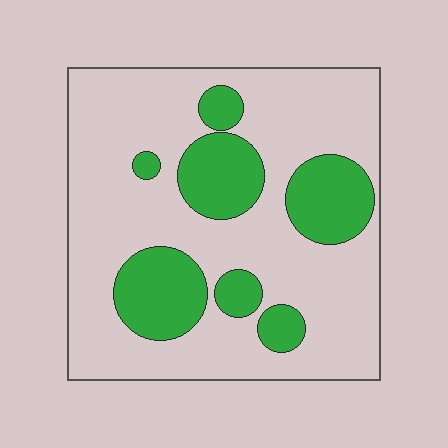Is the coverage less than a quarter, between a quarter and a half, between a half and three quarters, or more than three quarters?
Between a quarter and a half.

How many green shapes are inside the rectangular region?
7.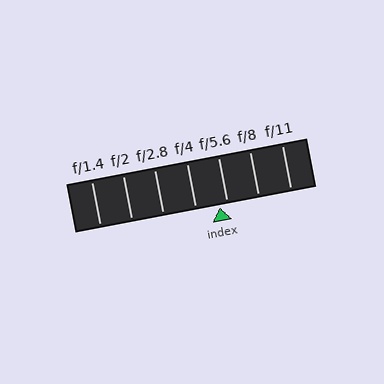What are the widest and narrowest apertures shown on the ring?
The widest aperture shown is f/1.4 and the narrowest is f/11.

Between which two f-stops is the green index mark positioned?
The index mark is between f/4 and f/5.6.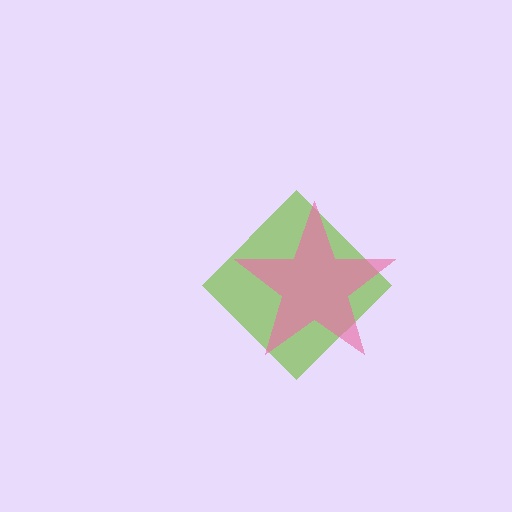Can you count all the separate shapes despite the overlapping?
Yes, there are 2 separate shapes.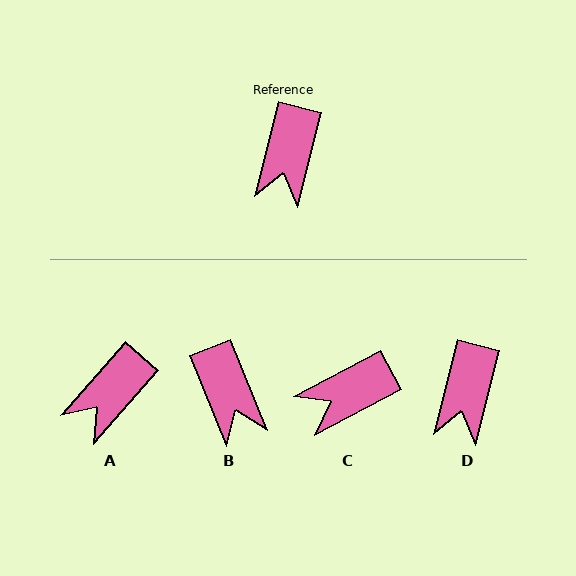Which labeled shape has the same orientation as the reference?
D.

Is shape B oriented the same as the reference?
No, it is off by about 36 degrees.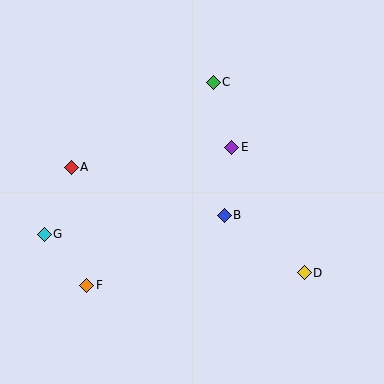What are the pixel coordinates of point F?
Point F is at (87, 285).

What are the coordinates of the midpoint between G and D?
The midpoint between G and D is at (174, 253).